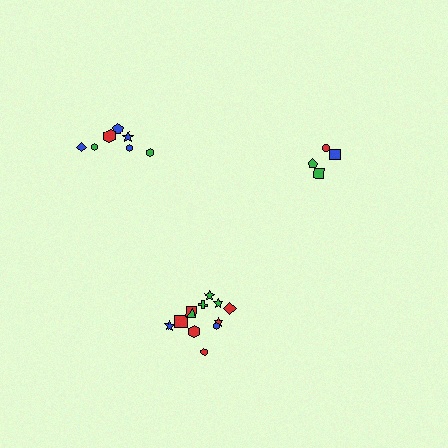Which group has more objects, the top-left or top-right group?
The top-left group.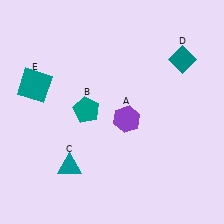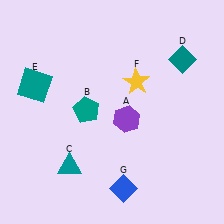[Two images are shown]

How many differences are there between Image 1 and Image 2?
There are 2 differences between the two images.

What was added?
A yellow star (F), a blue diamond (G) were added in Image 2.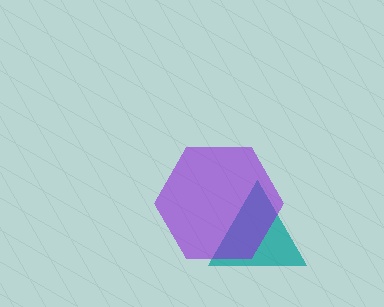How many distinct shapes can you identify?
There are 2 distinct shapes: a teal triangle, a purple hexagon.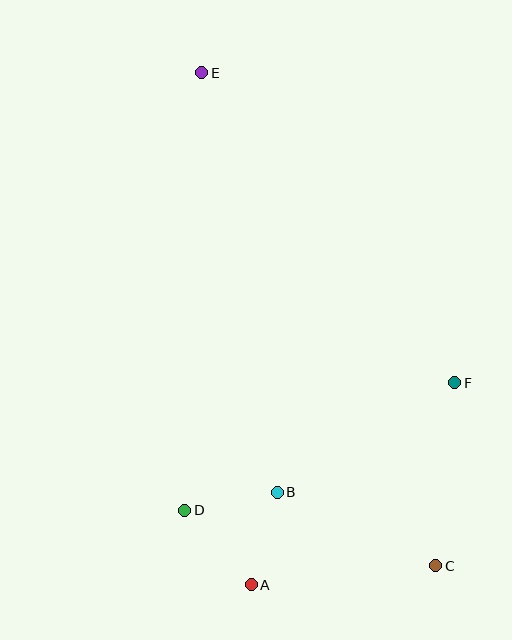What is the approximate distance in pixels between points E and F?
The distance between E and F is approximately 400 pixels.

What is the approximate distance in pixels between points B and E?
The distance between B and E is approximately 426 pixels.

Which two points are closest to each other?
Points B and D are closest to each other.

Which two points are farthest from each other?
Points C and E are farthest from each other.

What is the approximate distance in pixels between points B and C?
The distance between B and C is approximately 175 pixels.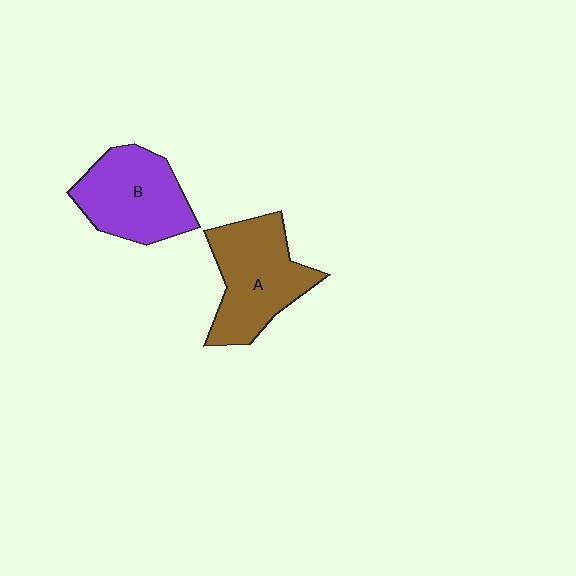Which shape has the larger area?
Shape A (brown).